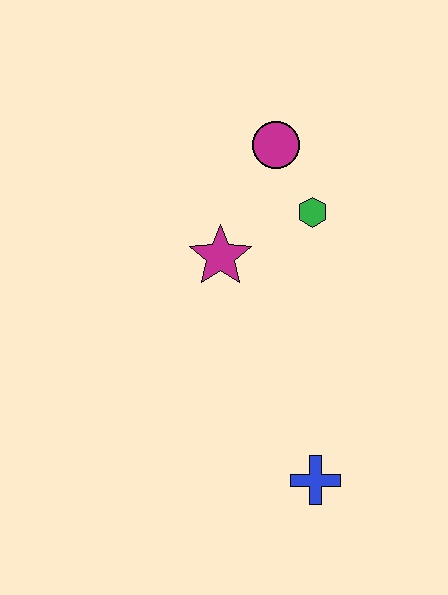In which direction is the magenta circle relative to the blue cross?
The magenta circle is above the blue cross.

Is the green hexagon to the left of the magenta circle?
No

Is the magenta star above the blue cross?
Yes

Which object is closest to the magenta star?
The green hexagon is closest to the magenta star.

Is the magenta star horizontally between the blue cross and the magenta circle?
No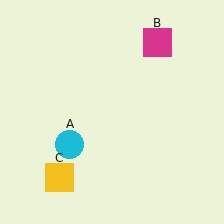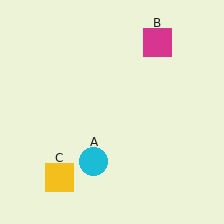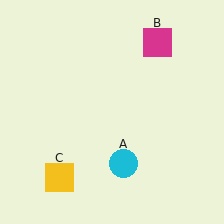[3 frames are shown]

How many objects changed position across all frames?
1 object changed position: cyan circle (object A).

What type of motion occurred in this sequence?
The cyan circle (object A) rotated counterclockwise around the center of the scene.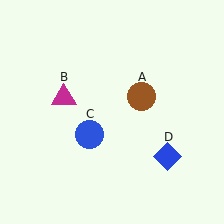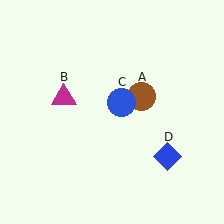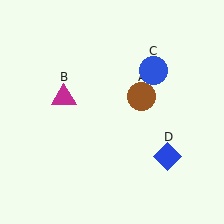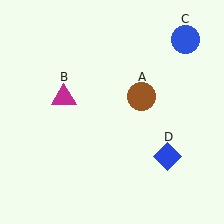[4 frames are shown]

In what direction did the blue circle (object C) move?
The blue circle (object C) moved up and to the right.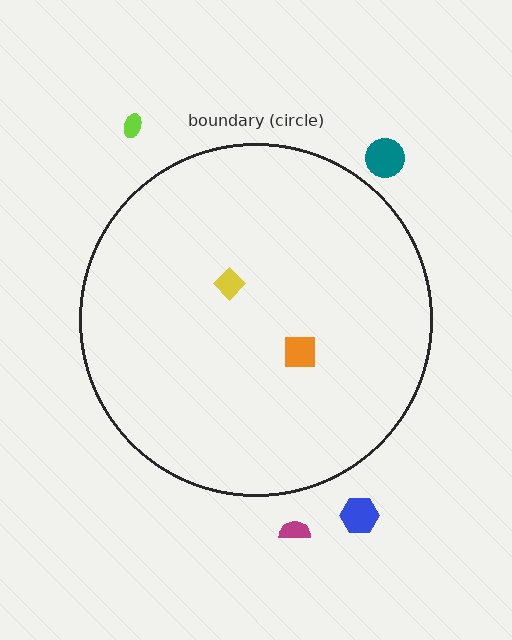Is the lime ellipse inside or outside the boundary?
Outside.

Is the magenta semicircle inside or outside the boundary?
Outside.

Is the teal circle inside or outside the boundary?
Outside.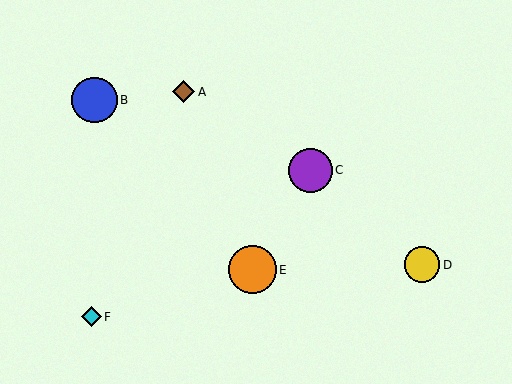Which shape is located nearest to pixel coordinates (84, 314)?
The cyan diamond (labeled F) at (91, 317) is nearest to that location.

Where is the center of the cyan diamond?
The center of the cyan diamond is at (91, 317).